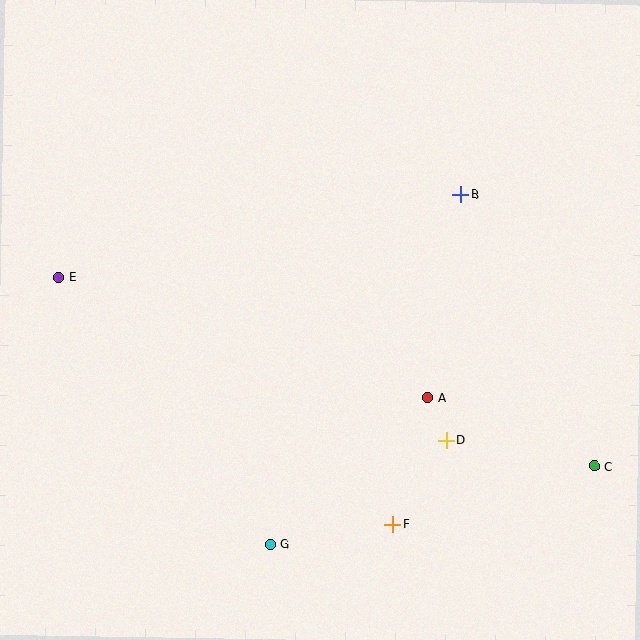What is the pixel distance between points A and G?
The distance between A and G is 215 pixels.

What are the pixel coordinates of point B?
Point B is at (461, 195).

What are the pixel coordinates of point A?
Point A is at (428, 397).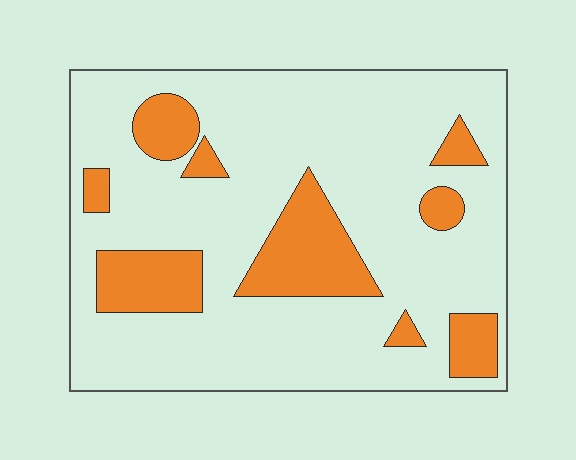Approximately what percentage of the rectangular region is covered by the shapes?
Approximately 20%.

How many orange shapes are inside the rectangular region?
9.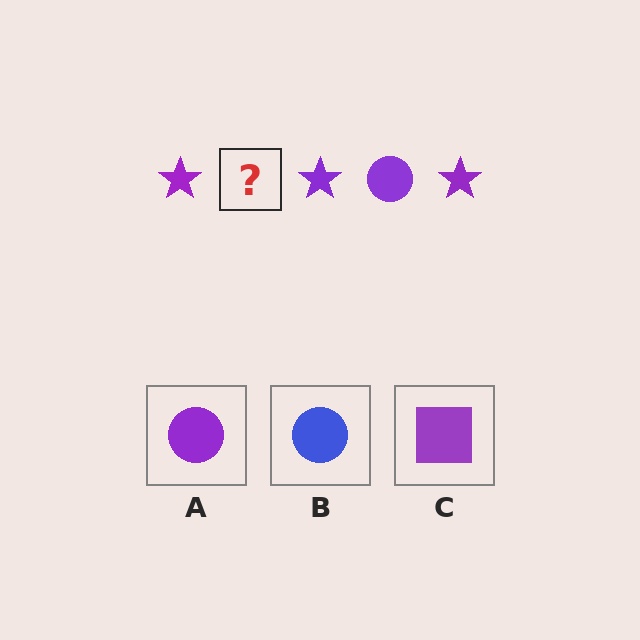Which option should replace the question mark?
Option A.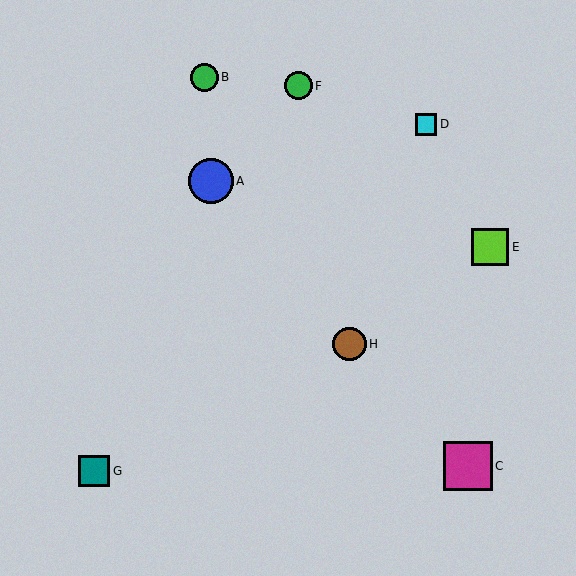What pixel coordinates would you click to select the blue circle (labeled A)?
Click at (211, 181) to select the blue circle A.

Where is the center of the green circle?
The center of the green circle is at (298, 86).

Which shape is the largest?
The magenta square (labeled C) is the largest.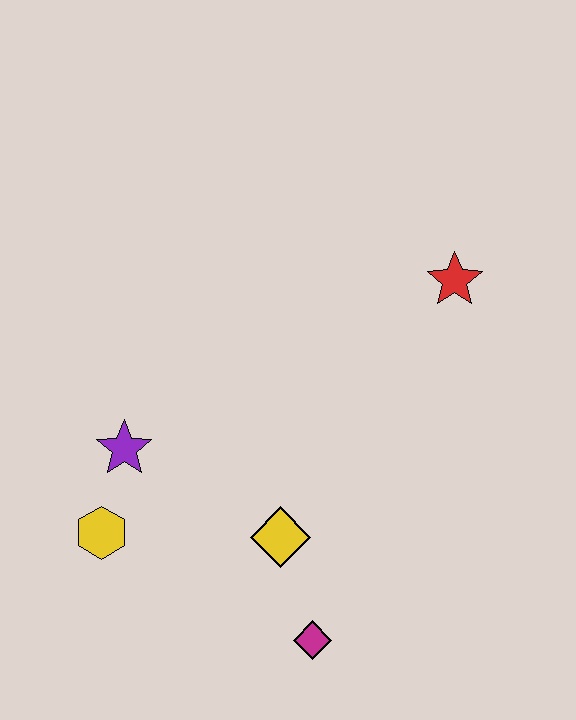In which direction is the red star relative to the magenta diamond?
The red star is above the magenta diamond.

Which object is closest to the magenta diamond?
The yellow diamond is closest to the magenta diamond.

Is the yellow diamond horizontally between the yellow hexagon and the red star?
Yes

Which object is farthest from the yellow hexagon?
The red star is farthest from the yellow hexagon.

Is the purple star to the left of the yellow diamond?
Yes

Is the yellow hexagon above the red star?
No